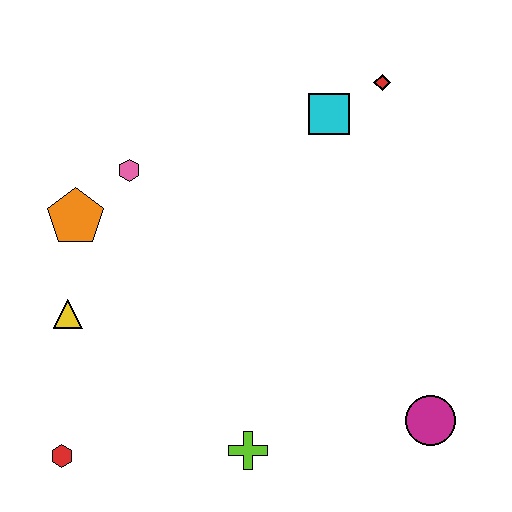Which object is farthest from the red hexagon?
The red diamond is farthest from the red hexagon.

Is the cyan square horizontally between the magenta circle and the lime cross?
Yes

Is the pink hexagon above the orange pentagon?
Yes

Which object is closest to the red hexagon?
The yellow triangle is closest to the red hexagon.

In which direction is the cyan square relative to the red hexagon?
The cyan square is above the red hexagon.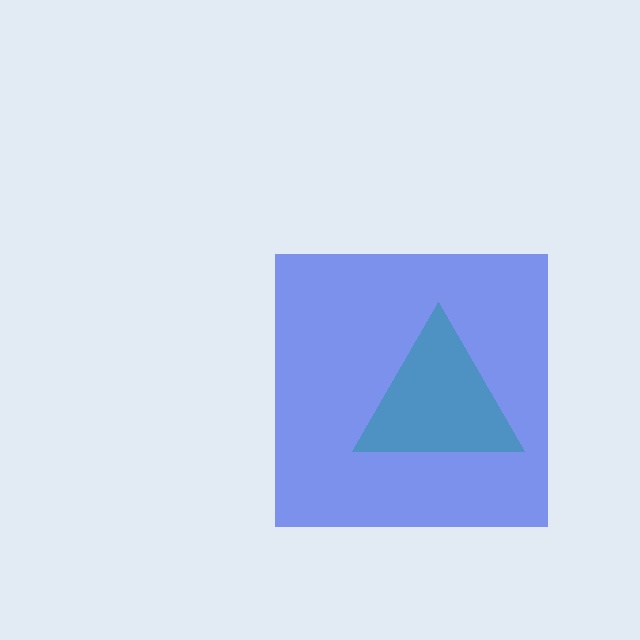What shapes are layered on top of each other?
The layered shapes are: a blue square, a teal triangle.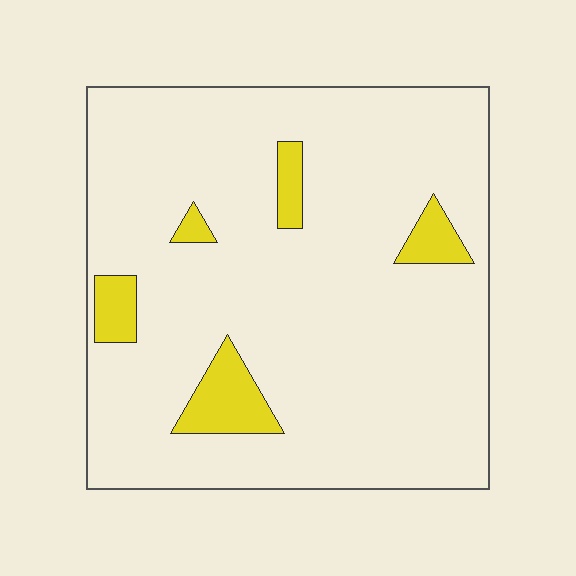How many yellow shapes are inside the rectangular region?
5.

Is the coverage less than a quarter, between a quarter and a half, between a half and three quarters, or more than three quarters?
Less than a quarter.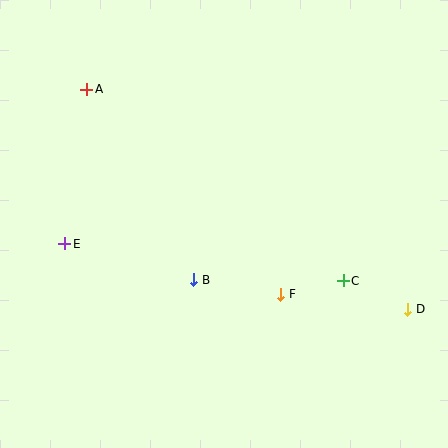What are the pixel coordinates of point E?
Point E is at (65, 244).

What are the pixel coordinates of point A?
Point A is at (87, 89).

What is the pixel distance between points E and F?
The distance between E and F is 222 pixels.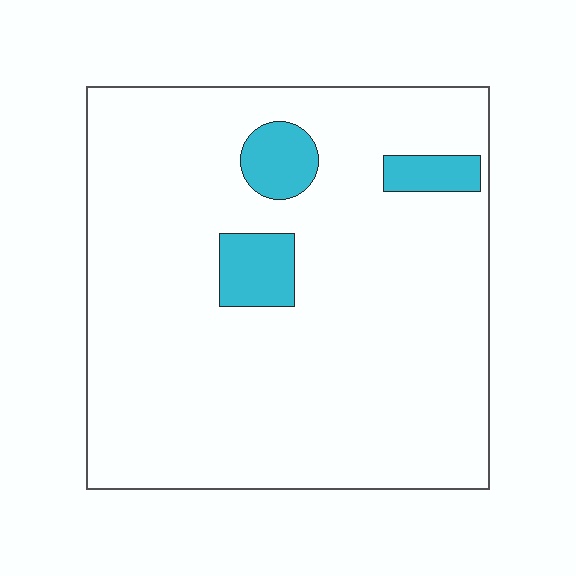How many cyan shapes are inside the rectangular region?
3.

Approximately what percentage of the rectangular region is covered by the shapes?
Approximately 10%.